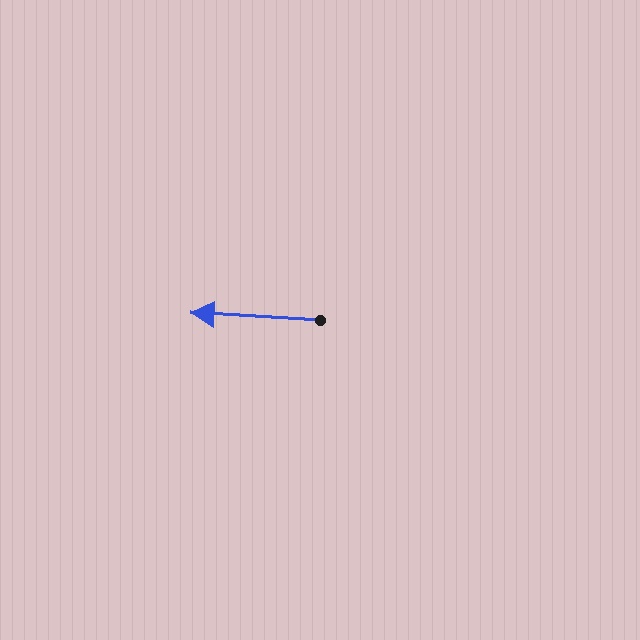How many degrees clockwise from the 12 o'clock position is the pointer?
Approximately 273 degrees.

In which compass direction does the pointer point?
West.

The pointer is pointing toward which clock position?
Roughly 9 o'clock.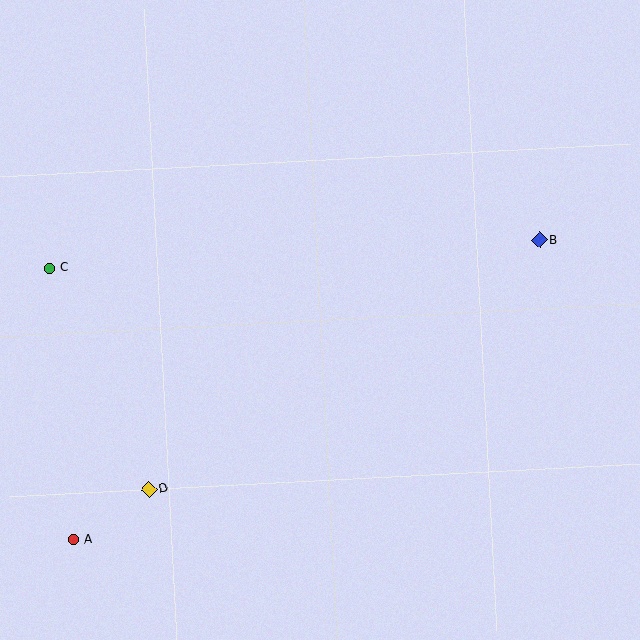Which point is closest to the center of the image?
Point B at (539, 240) is closest to the center.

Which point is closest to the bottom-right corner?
Point B is closest to the bottom-right corner.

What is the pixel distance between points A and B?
The distance between A and B is 554 pixels.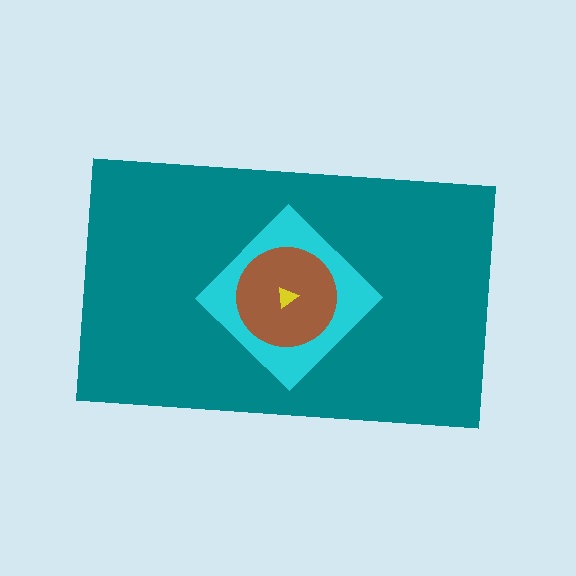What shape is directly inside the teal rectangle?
The cyan diamond.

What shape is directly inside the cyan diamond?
The brown circle.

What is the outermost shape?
The teal rectangle.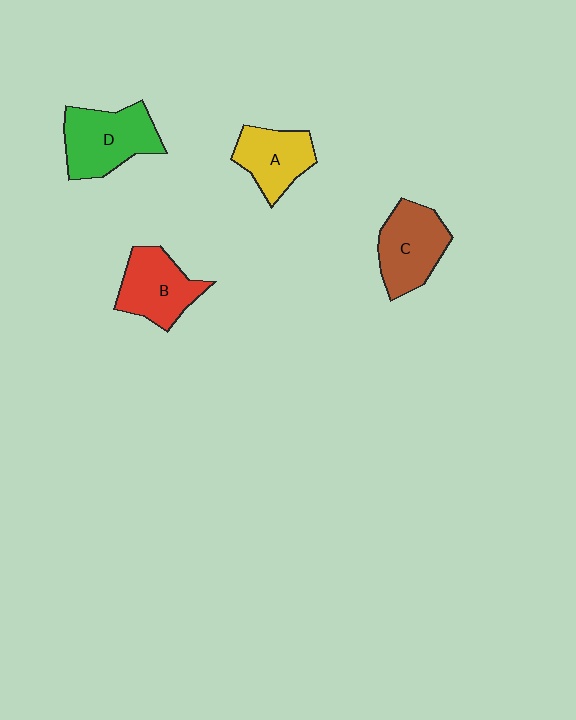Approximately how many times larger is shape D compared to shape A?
Approximately 1.3 times.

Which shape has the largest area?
Shape D (green).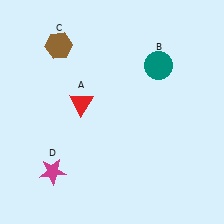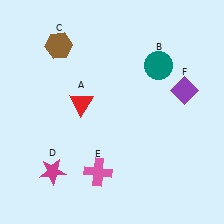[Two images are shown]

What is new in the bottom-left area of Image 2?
A pink cross (E) was added in the bottom-left area of Image 2.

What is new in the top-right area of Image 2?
A purple diamond (F) was added in the top-right area of Image 2.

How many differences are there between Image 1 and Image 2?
There are 2 differences between the two images.